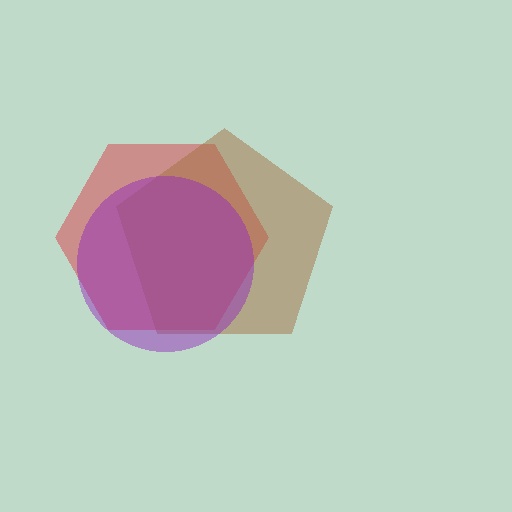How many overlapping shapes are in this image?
There are 3 overlapping shapes in the image.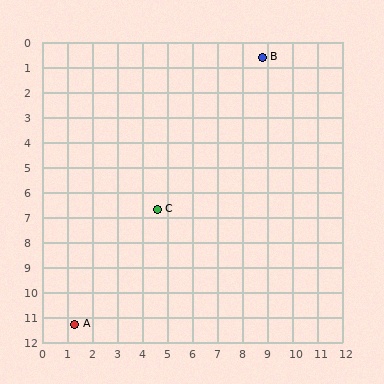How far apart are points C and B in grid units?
Points C and B are about 7.4 grid units apart.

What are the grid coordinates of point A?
Point A is at approximately (1.3, 11.3).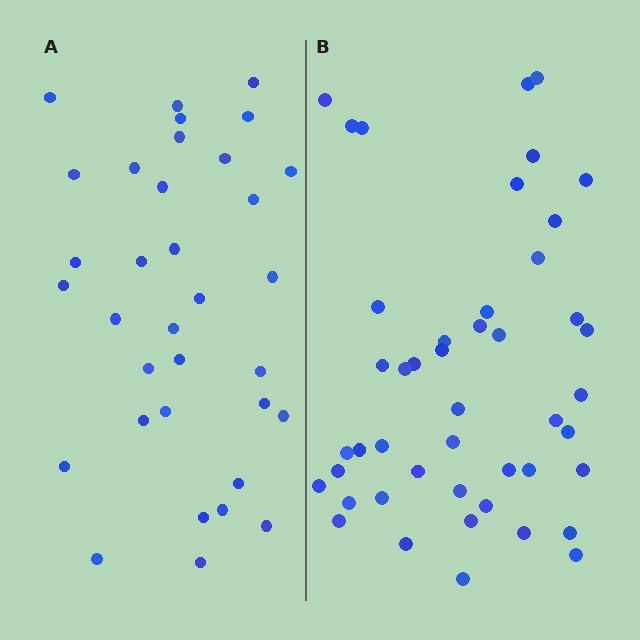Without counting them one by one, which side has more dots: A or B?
Region B (the right region) has more dots.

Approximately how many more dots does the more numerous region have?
Region B has roughly 12 or so more dots than region A.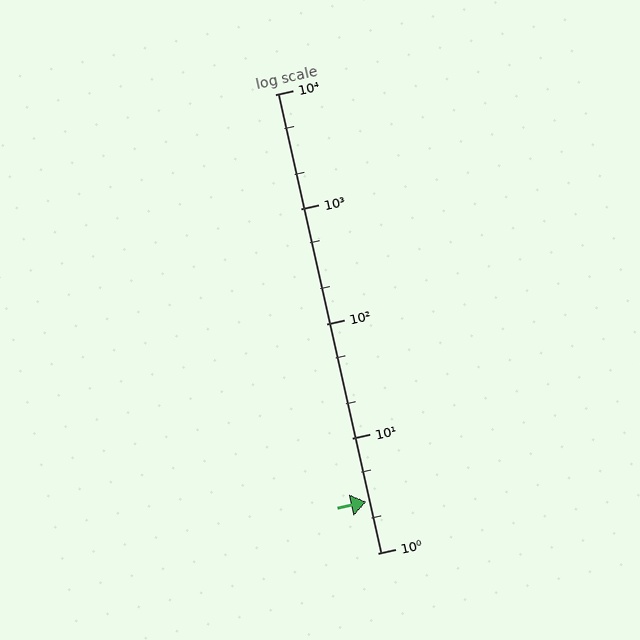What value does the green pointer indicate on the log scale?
The pointer indicates approximately 2.8.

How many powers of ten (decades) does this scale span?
The scale spans 4 decades, from 1 to 10000.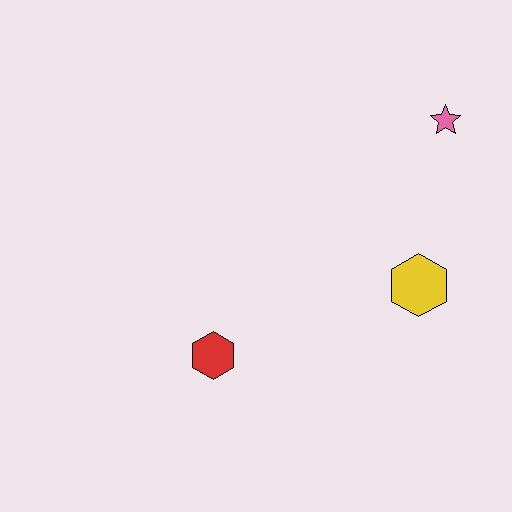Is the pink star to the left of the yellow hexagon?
No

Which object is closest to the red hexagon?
The yellow hexagon is closest to the red hexagon.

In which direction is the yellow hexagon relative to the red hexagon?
The yellow hexagon is to the right of the red hexagon.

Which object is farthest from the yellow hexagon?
The red hexagon is farthest from the yellow hexagon.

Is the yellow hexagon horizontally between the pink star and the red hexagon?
Yes